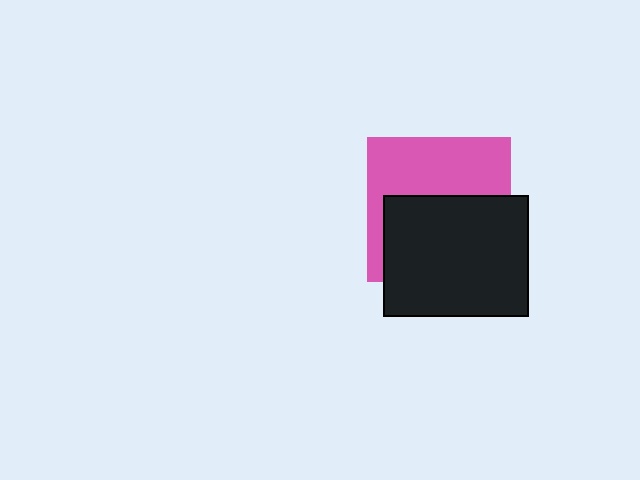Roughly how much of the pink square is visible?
About half of it is visible (roughly 47%).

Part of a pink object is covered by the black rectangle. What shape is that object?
It is a square.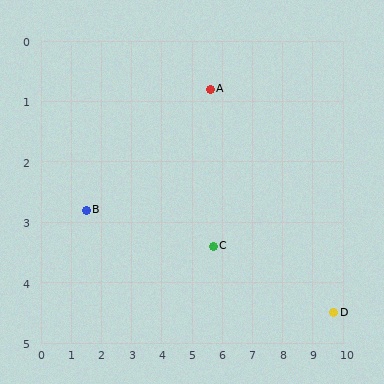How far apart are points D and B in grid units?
Points D and B are about 8.4 grid units apart.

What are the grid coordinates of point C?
Point C is at approximately (5.7, 3.4).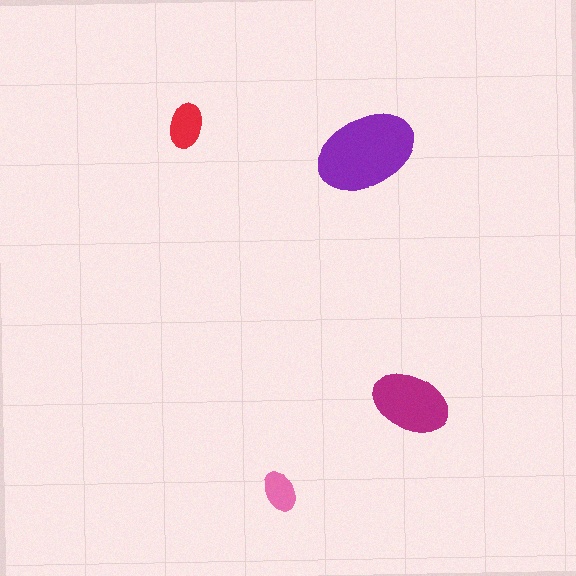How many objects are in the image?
There are 4 objects in the image.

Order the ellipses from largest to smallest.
the purple one, the magenta one, the red one, the pink one.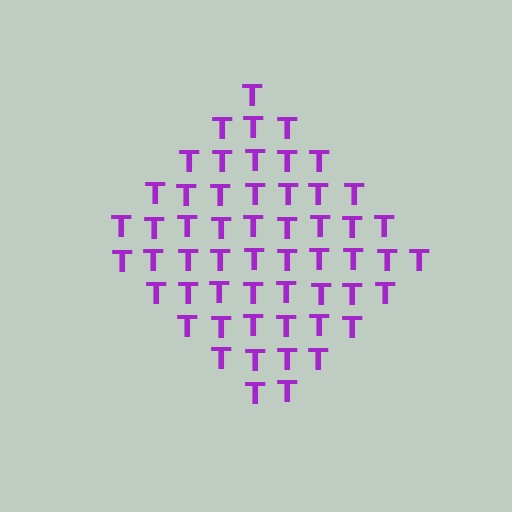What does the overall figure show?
The overall figure shows a diamond.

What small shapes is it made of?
It is made of small letter T's.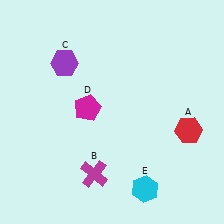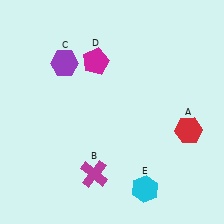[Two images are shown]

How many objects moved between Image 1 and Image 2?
1 object moved between the two images.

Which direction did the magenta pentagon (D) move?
The magenta pentagon (D) moved up.